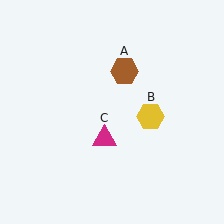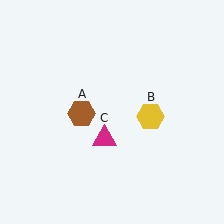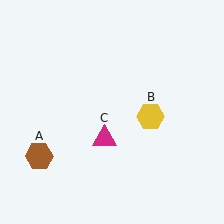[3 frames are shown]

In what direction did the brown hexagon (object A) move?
The brown hexagon (object A) moved down and to the left.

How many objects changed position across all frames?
1 object changed position: brown hexagon (object A).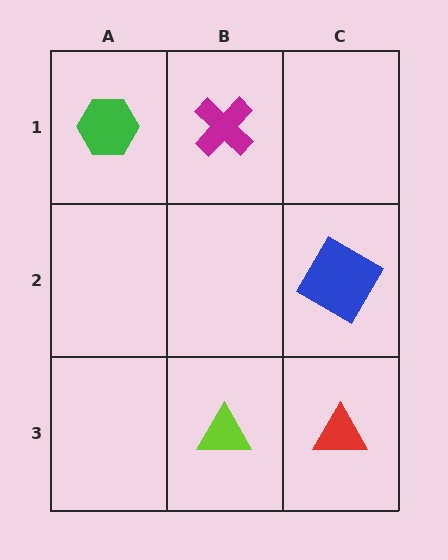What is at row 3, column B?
A lime triangle.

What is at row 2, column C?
A blue diamond.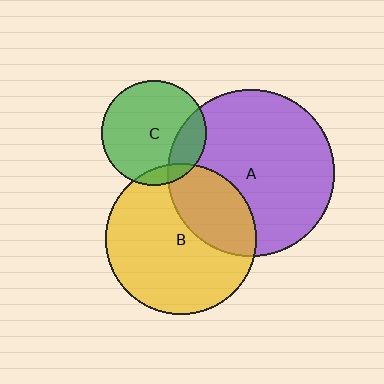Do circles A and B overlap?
Yes.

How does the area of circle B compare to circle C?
Approximately 2.1 times.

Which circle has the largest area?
Circle A (purple).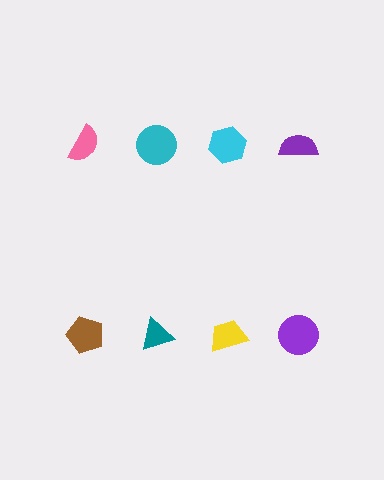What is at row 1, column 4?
A purple semicircle.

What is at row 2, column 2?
A teal triangle.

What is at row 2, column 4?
A purple circle.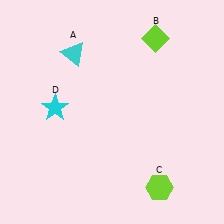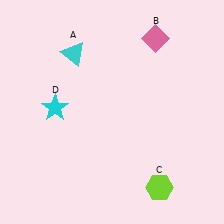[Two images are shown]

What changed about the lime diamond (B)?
In Image 1, B is lime. In Image 2, it changed to pink.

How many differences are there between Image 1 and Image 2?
There is 1 difference between the two images.